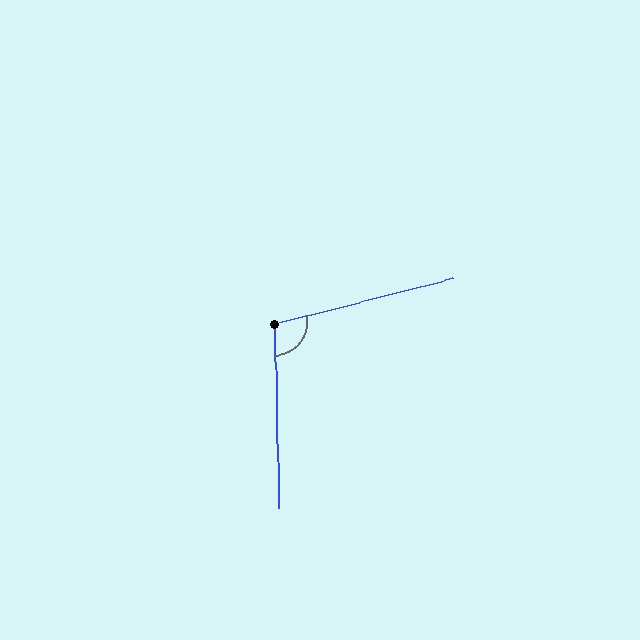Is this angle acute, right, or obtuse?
It is obtuse.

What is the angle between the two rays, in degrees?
Approximately 103 degrees.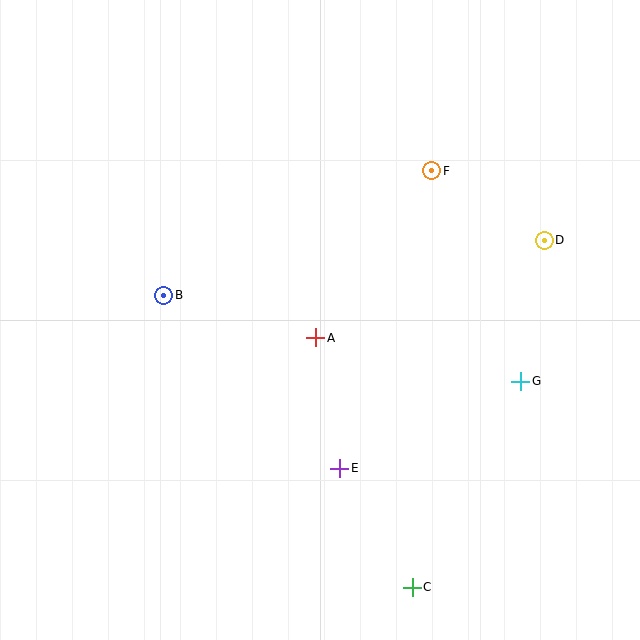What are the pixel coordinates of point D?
Point D is at (544, 240).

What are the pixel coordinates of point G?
Point G is at (521, 381).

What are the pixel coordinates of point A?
Point A is at (316, 338).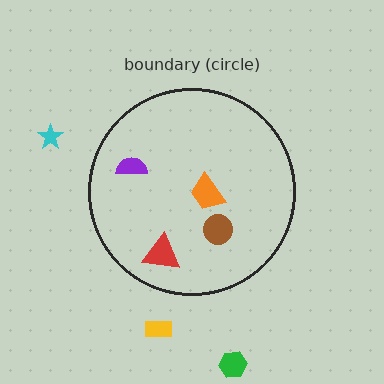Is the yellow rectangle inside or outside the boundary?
Outside.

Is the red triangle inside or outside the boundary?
Inside.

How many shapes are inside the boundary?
4 inside, 3 outside.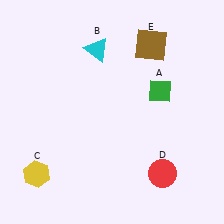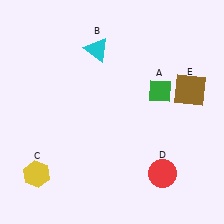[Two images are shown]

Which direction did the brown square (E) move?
The brown square (E) moved down.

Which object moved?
The brown square (E) moved down.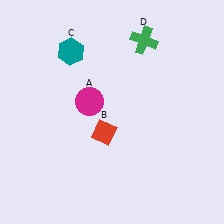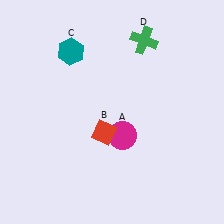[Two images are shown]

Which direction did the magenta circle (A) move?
The magenta circle (A) moved down.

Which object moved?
The magenta circle (A) moved down.